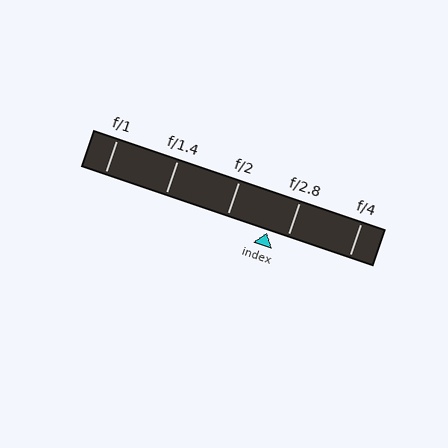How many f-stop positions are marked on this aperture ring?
There are 5 f-stop positions marked.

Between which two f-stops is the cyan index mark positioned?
The index mark is between f/2 and f/2.8.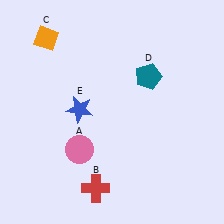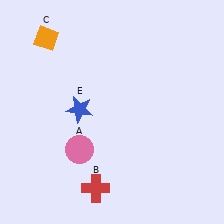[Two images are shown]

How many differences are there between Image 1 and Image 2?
There is 1 difference between the two images.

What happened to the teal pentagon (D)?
The teal pentagon (D) was removed in Image 2. It was in the top-right area of Image 1.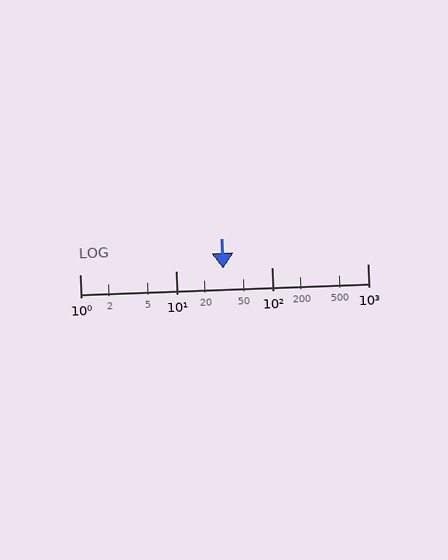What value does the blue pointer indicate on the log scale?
The pointer indicates approximately 31.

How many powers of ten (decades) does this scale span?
The scale spans 3 decades, from 1 to 1000.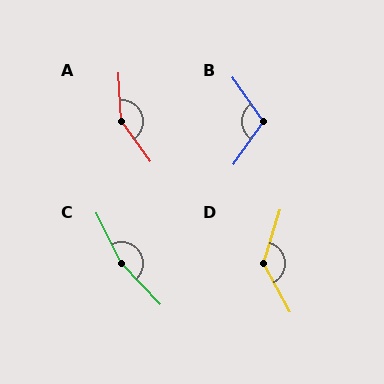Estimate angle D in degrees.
Approximately 135 degrees.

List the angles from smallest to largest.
B (109°), D (135°), A (147°), C (163°).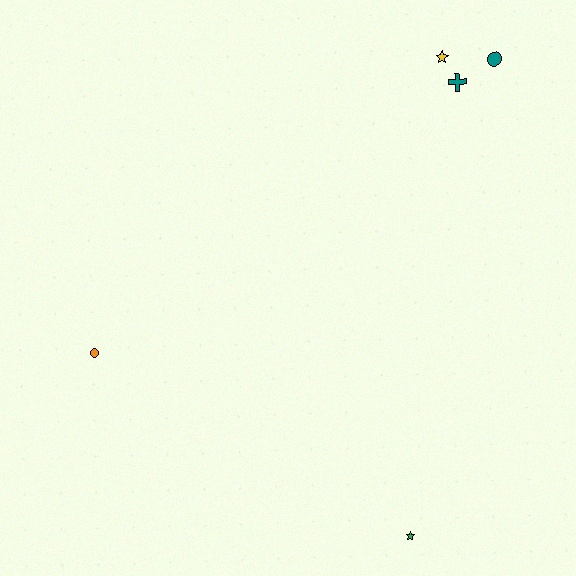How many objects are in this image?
There are 5 objects.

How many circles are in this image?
There are 2 circles.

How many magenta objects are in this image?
There are no magenta objects.